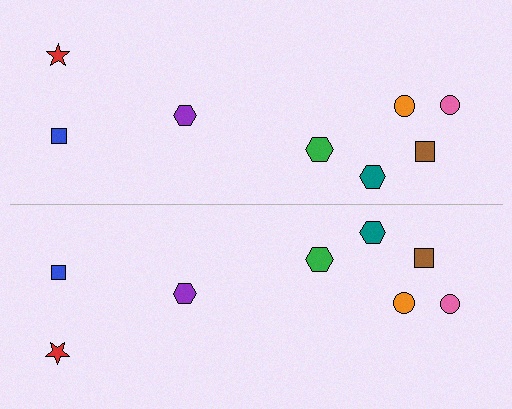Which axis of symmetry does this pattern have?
The pattern has a horizontal axis of symmetry running through the center of the image.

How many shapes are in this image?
There are 16 shapes in this image.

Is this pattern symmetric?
Yes, this pattern has bilateral (reflection) symmetry.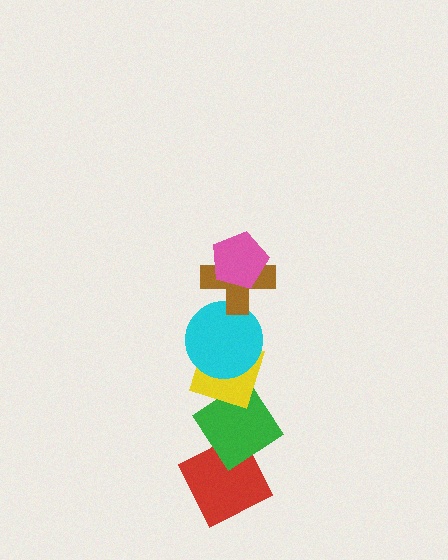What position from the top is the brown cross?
The brown cross is 2nd from the top.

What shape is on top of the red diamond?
The green diamond is on top of the red diamond.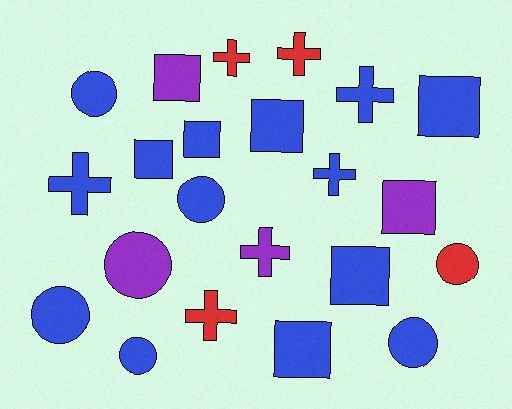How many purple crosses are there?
There is 1 purple cross.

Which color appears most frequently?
Blue, with 14 objects.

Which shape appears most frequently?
Square, with 8 objects.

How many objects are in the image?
There are 22 objects.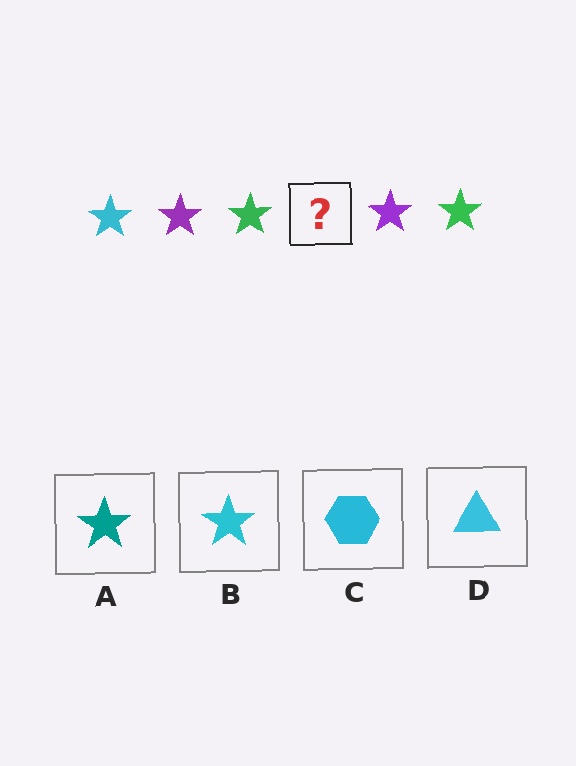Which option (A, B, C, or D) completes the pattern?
B.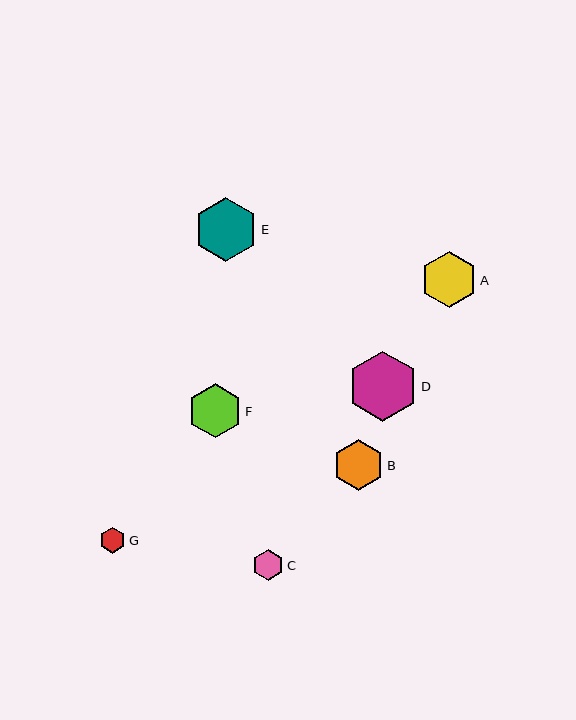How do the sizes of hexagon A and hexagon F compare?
Hexagon A and hexagon F are approximately the same size.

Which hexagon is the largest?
Hexagon D is the largest with a size of approximately 70 pixels.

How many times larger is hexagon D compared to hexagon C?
Hexagon D is approximately 2.3 times the size of hexagon C.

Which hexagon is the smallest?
Hexagon G is the smallest with a size of approximately 26 pixels.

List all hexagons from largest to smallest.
From largest to smallest: D, E, A, F, B, C, G.